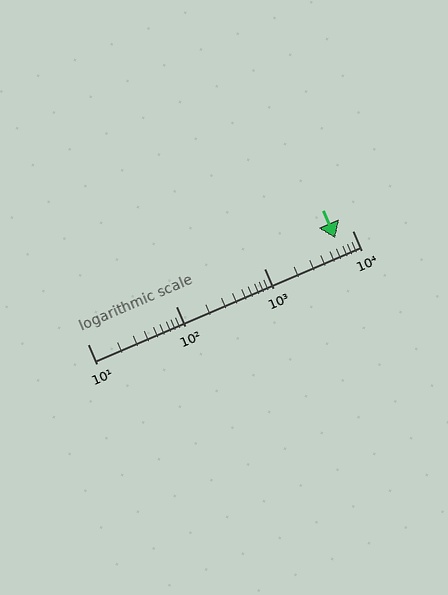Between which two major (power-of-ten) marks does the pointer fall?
The pointer is between 1000 and 10000.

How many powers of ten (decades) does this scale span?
The scale spans 3 decades, from 10 to 10000.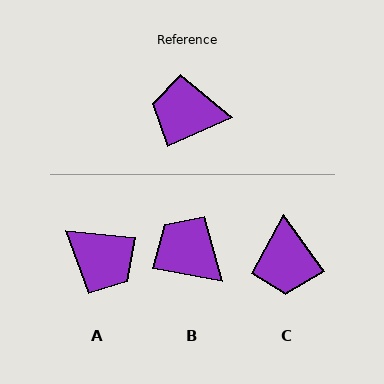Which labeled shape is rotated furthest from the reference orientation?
A, about 149 degrees away.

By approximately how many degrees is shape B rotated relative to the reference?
Approximately 35 degrees clockwise.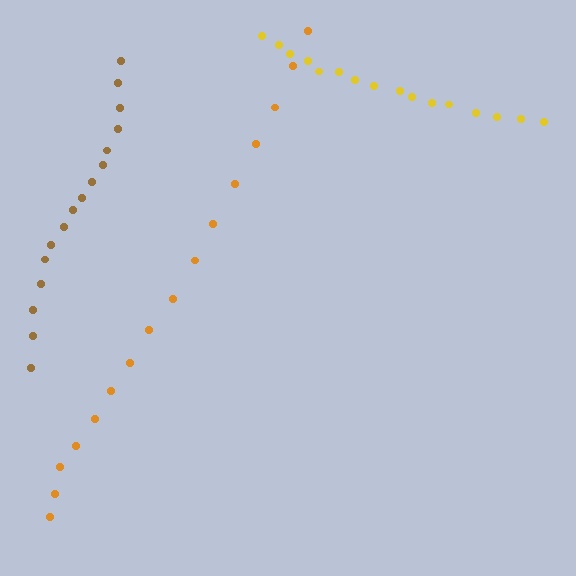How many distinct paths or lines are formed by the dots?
There are 3 distinct paths.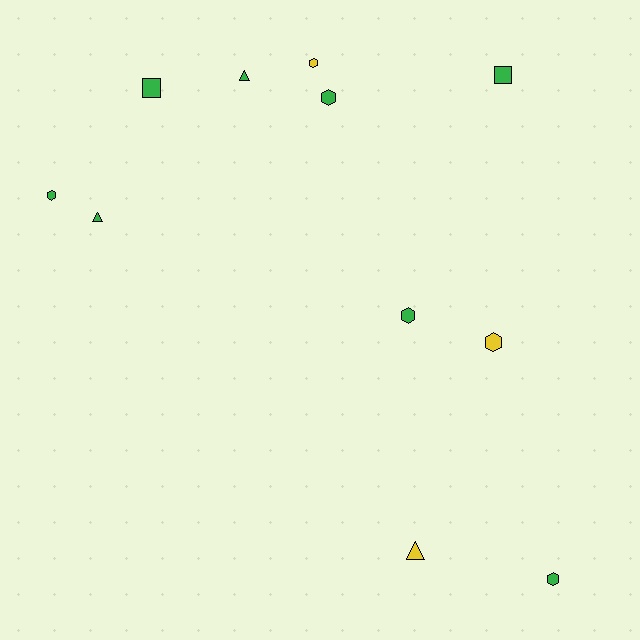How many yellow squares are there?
There are no yellow squares.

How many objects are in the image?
There are 11 objects.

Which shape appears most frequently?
Hexagon, with 6 objects.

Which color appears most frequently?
Green, with 8 objects.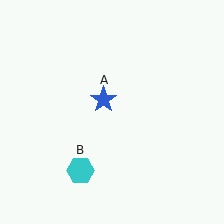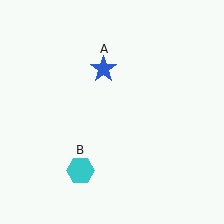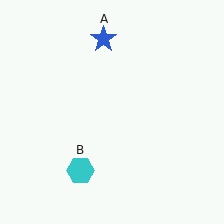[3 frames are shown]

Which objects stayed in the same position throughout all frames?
Cyan hexagon (object B) remained stationary.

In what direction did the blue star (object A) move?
The blue star (object A) moved up.